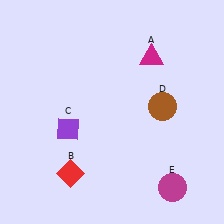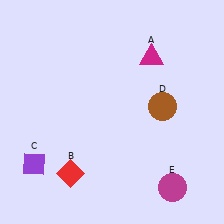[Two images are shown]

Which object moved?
The purple diamond (C) moved down.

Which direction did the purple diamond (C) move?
The purple diamond (C) moved down.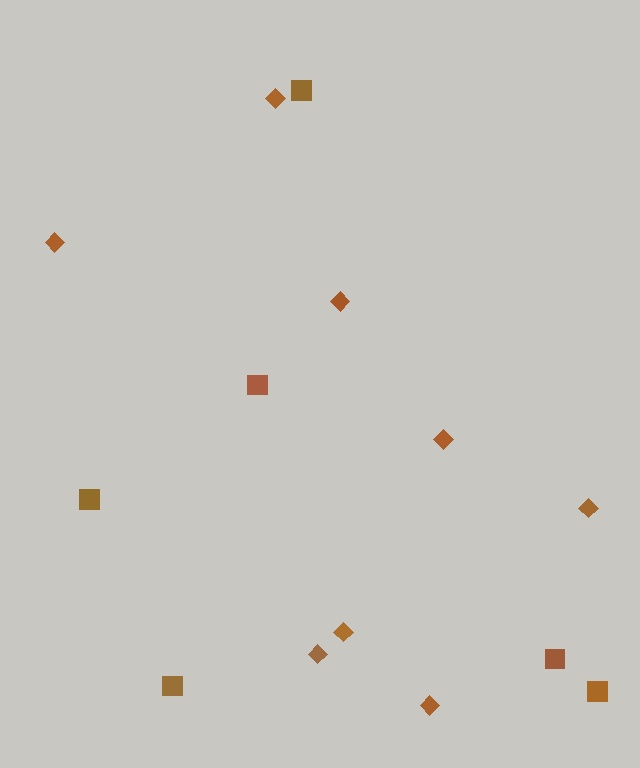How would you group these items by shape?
There are 2 groups: one group of diamonds (8) and one group of squares (6).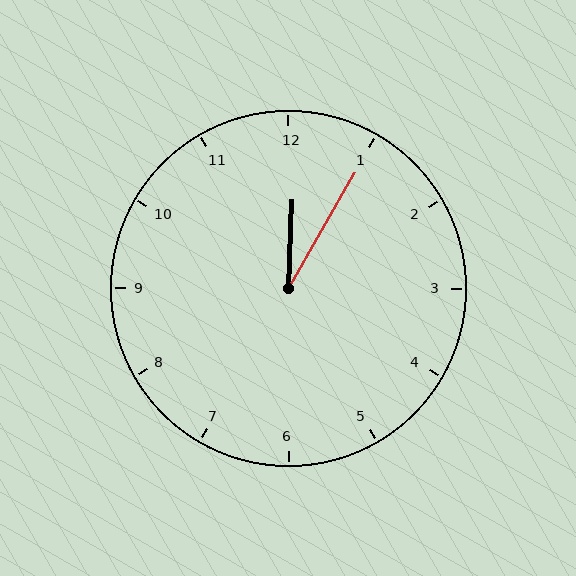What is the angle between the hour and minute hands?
Approximately 28 degrees.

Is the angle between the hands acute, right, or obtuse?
It is acute.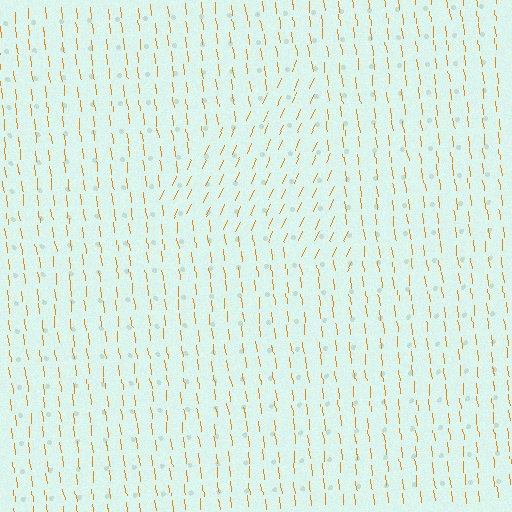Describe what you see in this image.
The image is filled with small orange line segments. A triangle region in the image has lines oriented differently from the surrounding lines, creating a visible texture boundary.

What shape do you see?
I see a triangle.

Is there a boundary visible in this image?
Yes, there is a texture boundary formed by a change in line orientation.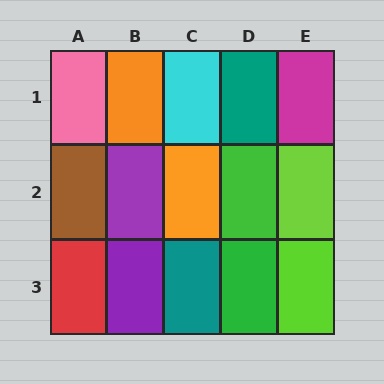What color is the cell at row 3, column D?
Green.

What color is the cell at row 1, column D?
Teal.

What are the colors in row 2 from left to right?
Brown, purple, orange, green, lime.